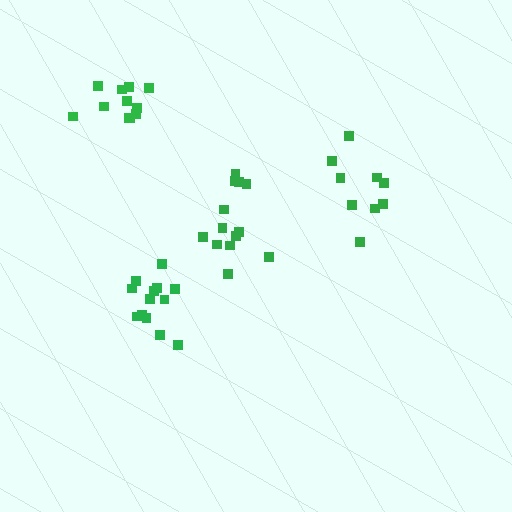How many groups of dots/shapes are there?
There are 4 groups.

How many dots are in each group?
Group 1: 13 dots, Group 2: 13 dots, Group 3: 9 dots, Group 4: 11 dots (46 total).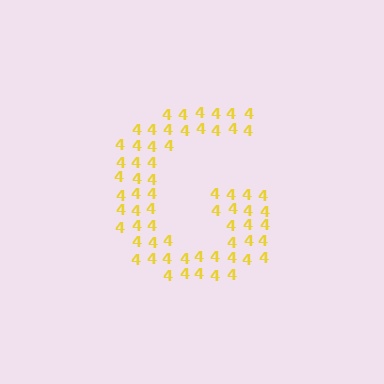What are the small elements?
The small elements are digit 4's.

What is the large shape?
The large shape is the letter G.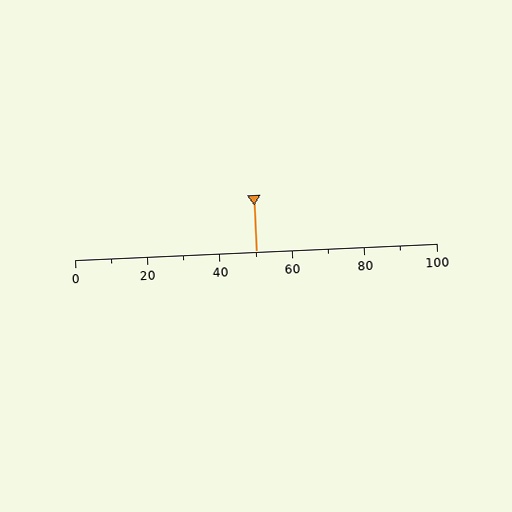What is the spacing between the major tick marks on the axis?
The major ticks are spaced 20 apart.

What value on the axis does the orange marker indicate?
The marker indicates approximately 50.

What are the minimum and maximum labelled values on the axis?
The axis runs from 0 to 100.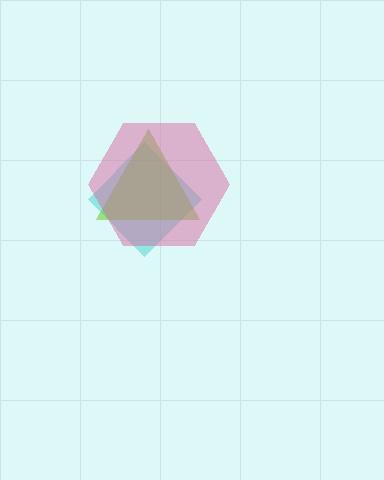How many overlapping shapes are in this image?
There are 3 overlapping shapes in the image.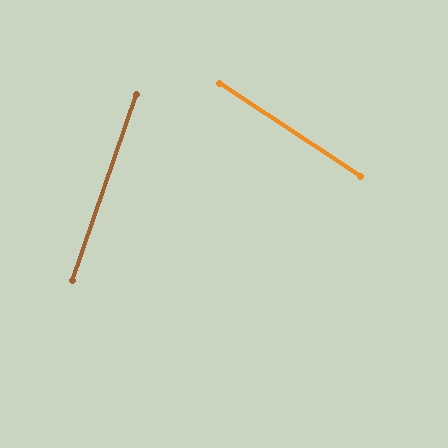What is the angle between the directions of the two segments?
Approximately 75 degrees.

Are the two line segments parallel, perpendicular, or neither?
Neither parallel nor perpendicular — they differ by about 75°.